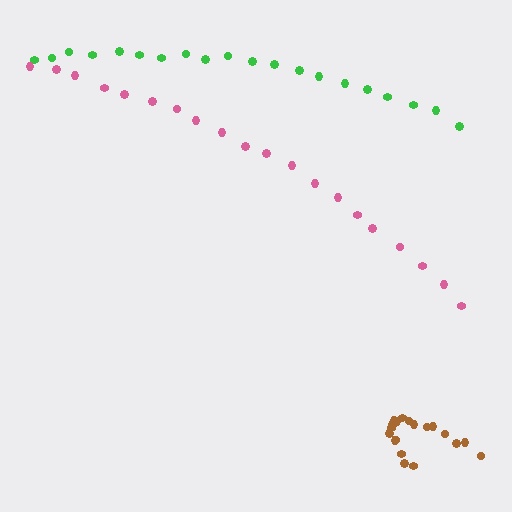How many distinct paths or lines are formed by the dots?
There are 3 distinct paths.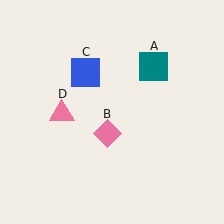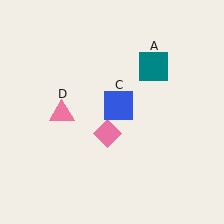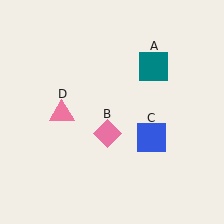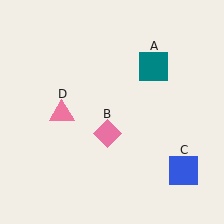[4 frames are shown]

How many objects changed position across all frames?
1 object changed position: blue square (object C).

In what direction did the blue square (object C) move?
The blue square (object C) moved down and to the right.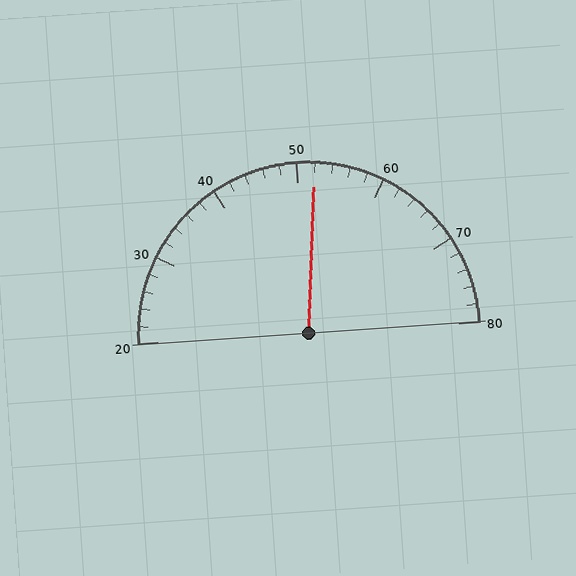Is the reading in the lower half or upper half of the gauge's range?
The reading is in the upper half of the range (20 to 80).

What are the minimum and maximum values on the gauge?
The gauge ranges from 20 to 80.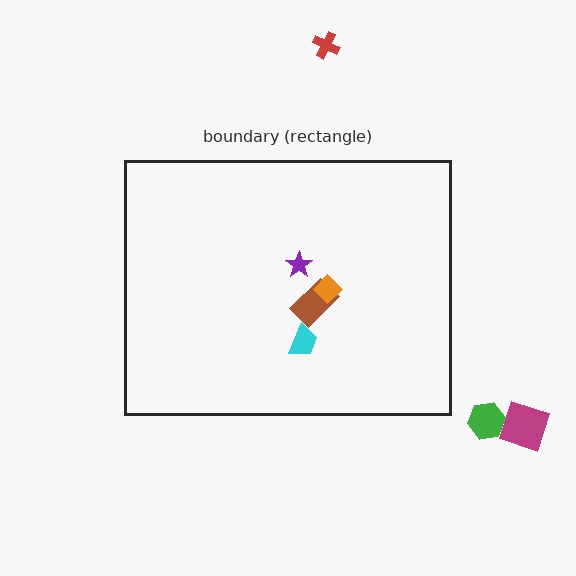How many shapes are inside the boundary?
4 inside, 3 outside.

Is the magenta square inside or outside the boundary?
Outside.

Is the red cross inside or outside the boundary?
Outside.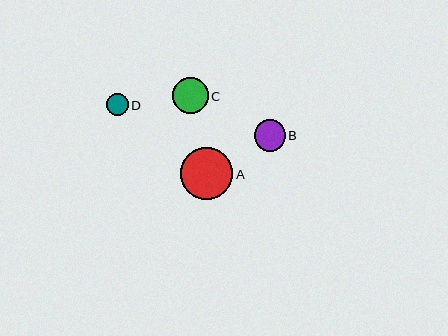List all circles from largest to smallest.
From largest to smallest: A, C, B, D.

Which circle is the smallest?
Circle D is the smallest with a size of approximately 22 pixels.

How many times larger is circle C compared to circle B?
Circle C is approximately 1.1 times the size of circle B.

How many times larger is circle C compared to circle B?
Circle C is approximately 1.1 times the size of circle B.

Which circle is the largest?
Circle A is the largest with a size of approximately 52 pixels.